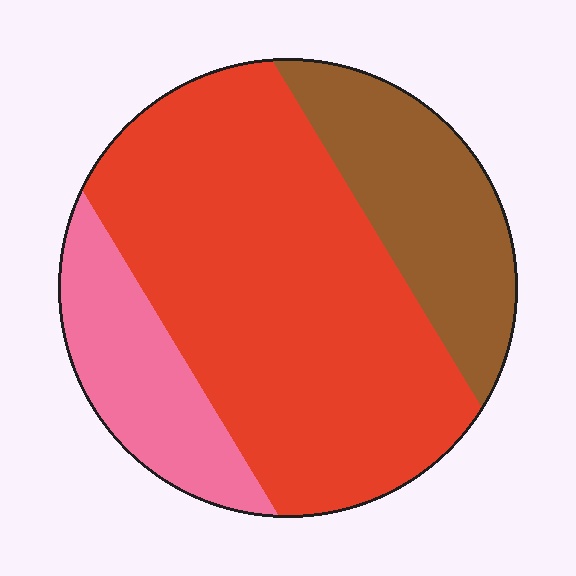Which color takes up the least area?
Pink, at roughly 15%.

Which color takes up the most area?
Red, at roughly 60%.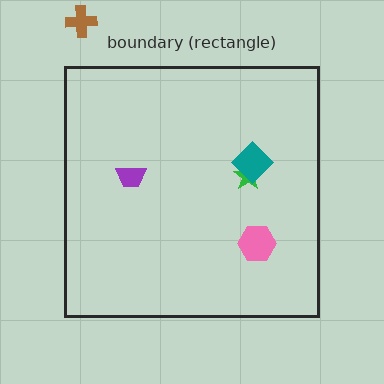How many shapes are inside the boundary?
4 inside, 1 outside.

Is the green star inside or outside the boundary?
Inside.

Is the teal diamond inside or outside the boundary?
Inside.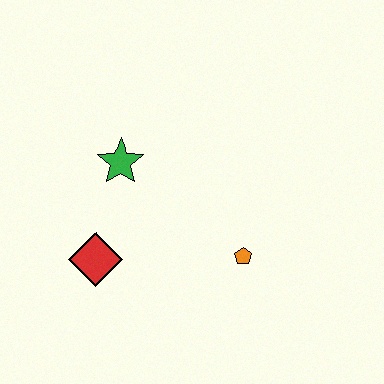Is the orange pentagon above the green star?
No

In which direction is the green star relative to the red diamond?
The green star is above the red diamond.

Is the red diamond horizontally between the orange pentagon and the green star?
No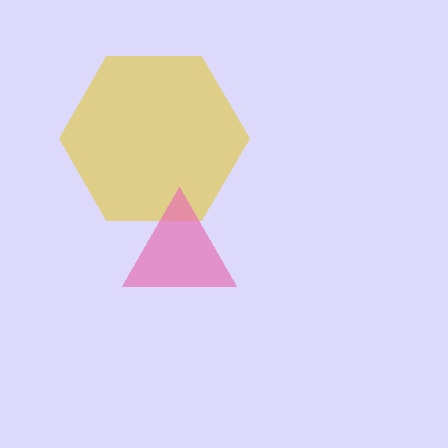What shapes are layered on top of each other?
The layered shapes are: a yellow hexagon, a pink triangle.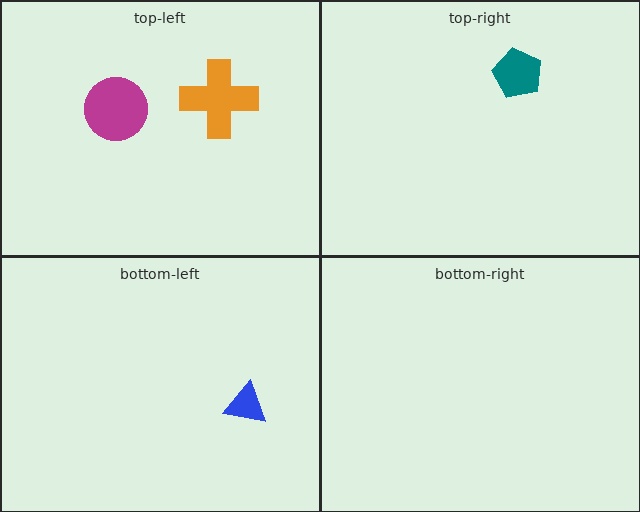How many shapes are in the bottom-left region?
1.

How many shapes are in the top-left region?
2.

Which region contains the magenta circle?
The top-left region.